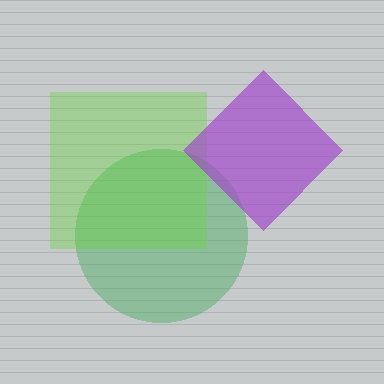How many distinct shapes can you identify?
There are 3 distinct shapes: a green circle, a lime square, a purple diamond.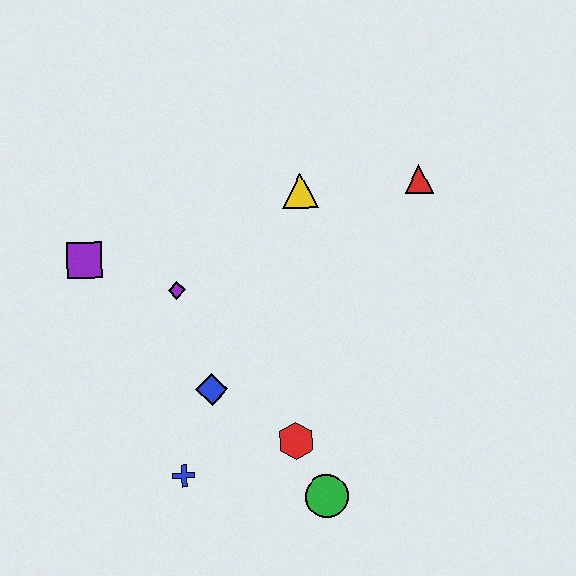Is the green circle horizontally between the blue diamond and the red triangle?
Yes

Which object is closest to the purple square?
The purple diamond is closest to the purple square.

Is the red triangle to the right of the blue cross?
Yes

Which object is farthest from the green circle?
The purple square is farthest from the green circle.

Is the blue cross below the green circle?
No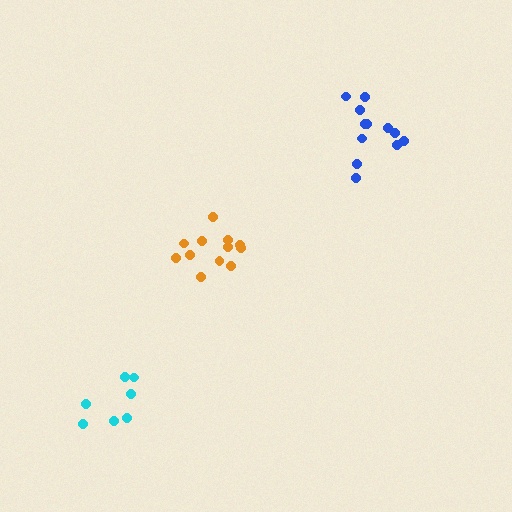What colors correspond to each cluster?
The clusters are colored: blue, cyan, orange.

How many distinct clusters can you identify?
There are 3 distinct clusters.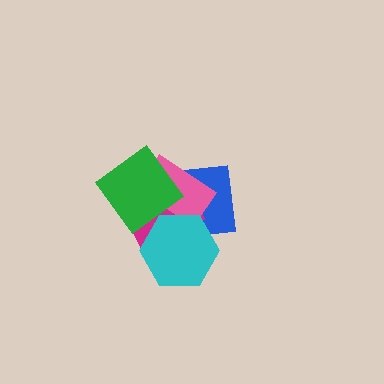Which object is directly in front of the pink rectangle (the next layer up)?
The green diamond is directly in front of the pink rectangle.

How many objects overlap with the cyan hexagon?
3 objects overlap with the cyan hexagon.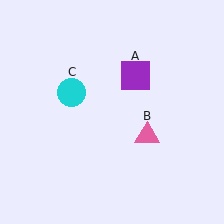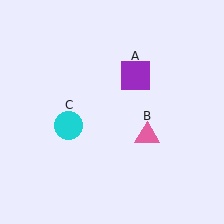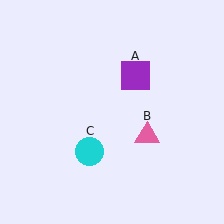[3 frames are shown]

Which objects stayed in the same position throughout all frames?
Purple square (object A) and pink triangle (object B) remained stationary.